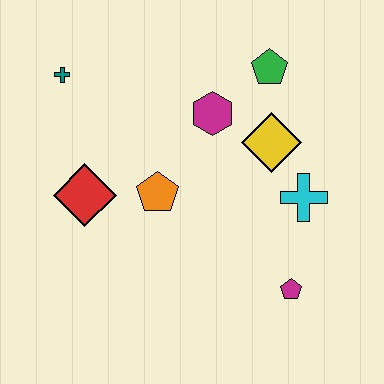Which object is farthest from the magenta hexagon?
The magenta pentagon is farthest from the magenta hexagon.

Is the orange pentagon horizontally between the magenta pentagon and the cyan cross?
No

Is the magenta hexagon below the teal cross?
Yes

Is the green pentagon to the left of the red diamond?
No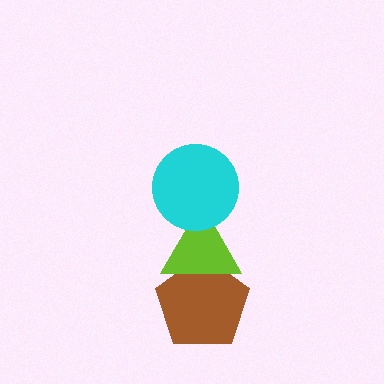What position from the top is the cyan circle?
The cyan circle is 1st from the top.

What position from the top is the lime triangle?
The lime triangle is 2nd from the top.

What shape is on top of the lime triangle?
The cyan circle is on top of the lime triangle.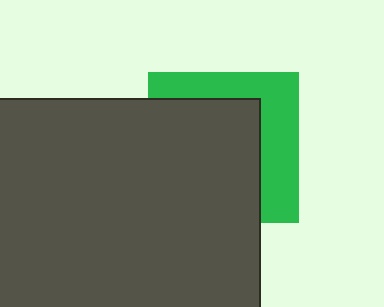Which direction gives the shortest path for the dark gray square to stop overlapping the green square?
Moving toward the lower-left gives the shortest separation.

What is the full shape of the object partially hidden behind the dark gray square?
The partially hidden object is a green square.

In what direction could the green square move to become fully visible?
The green square could move toward the upper-right. That would shift it out from behind the dark gray square entirely.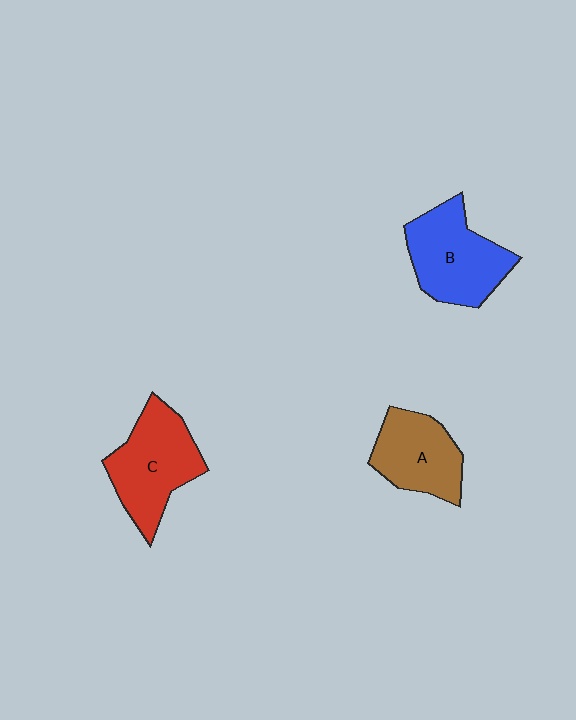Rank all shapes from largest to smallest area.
From largest to smallest: C (red), B (blue), A (brown).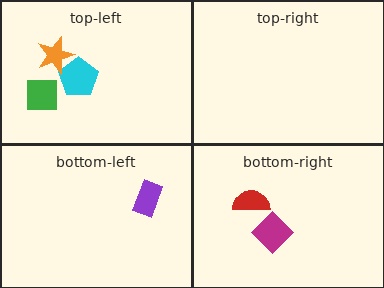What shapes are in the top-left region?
The green square, the cyan pentagon, the orange star.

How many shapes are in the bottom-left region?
1.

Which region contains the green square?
The top-left region.